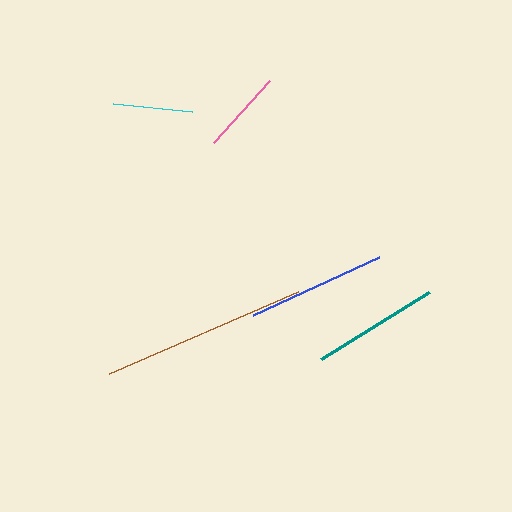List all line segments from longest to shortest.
From longest to shortest: brown, blue, teal, pink, cyan.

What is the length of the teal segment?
The teal segment is approximately 127 pixels long.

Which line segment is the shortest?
The cyan line is the shortest at approximately 79 pixels.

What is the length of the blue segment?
The blue segment is approximately 139 pixels long.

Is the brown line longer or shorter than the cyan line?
The brown line is longer than the cyan line.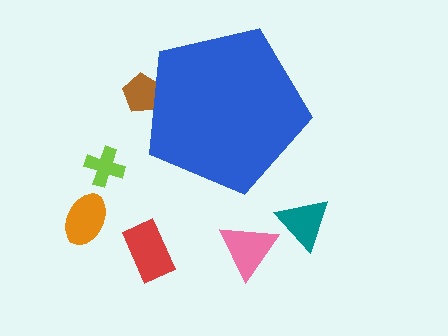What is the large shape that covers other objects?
A blue pentagon.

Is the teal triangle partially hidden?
No, the teal triangle is fully visible.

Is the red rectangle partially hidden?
No, the red rectangle is fully visible.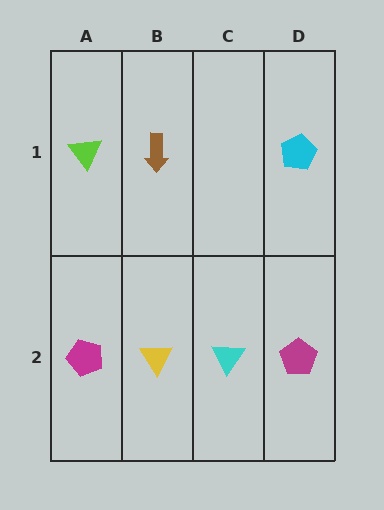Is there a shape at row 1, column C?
No, that cell is empty.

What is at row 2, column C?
A cyan triangle.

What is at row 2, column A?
A magenta pentagon.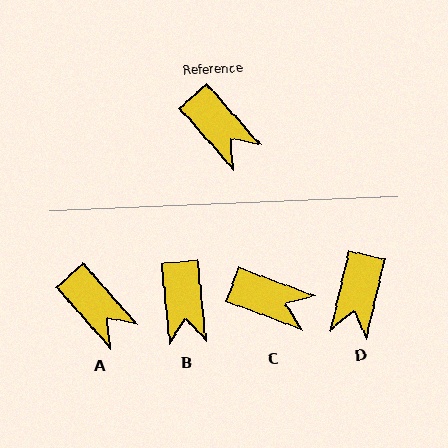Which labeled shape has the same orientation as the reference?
A.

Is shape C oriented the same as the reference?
No, it is off by about 28 degrees.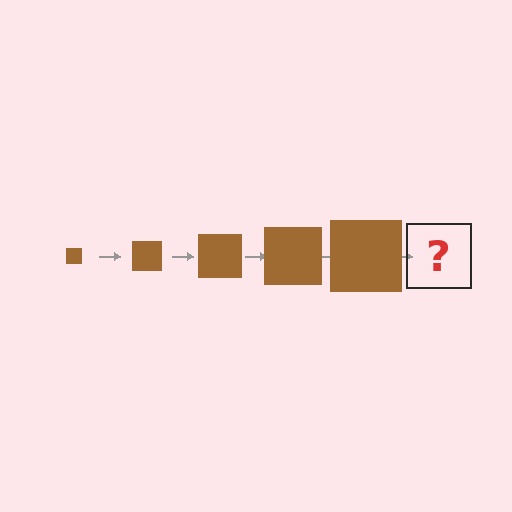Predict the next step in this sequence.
The next step is a brown square, larger than the previous one.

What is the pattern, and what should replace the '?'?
The pattern is that the square gets progressively larger each step. The '?' should be a brown square, larger than the previous one.